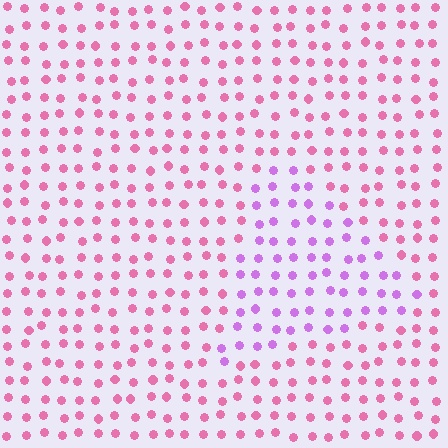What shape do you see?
I see a triangle.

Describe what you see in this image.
The image is filled with small pink elements in a uniform arrangement. A triangle-shaped region is visible where the elements are tinted to a slightly different hue, forming a subtle color boundary.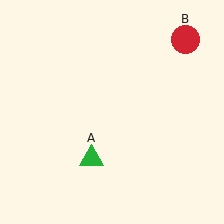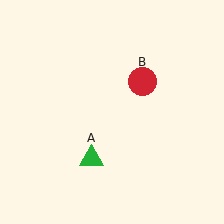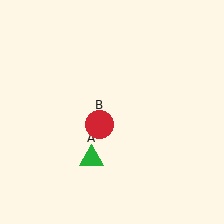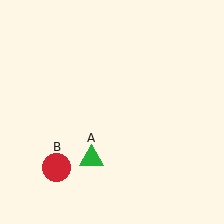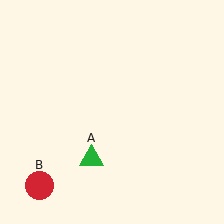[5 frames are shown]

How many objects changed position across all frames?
1 object changed position: red circle (object B).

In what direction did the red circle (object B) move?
The red circle (object B) moved down and to the left.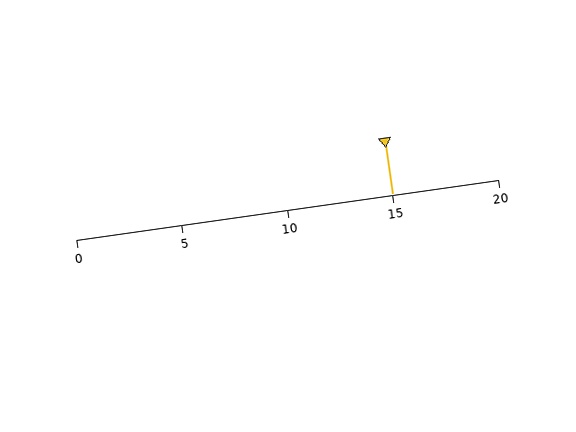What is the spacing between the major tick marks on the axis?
The major ticks are spaced 5 apart.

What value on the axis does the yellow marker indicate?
The marker indicates approximately 15.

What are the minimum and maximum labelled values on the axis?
The axis runs from 0 to 20.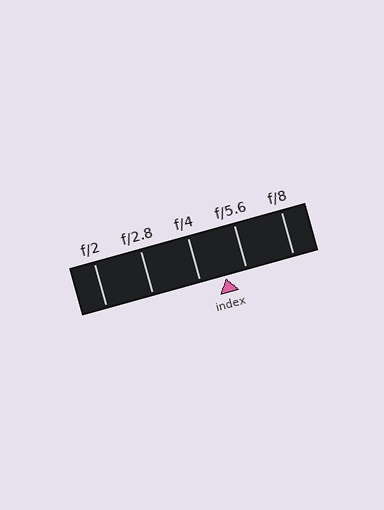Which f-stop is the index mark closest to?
The index mark is closest to f/5.6.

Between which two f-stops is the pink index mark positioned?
The index mark is between f/4 and f/5.6.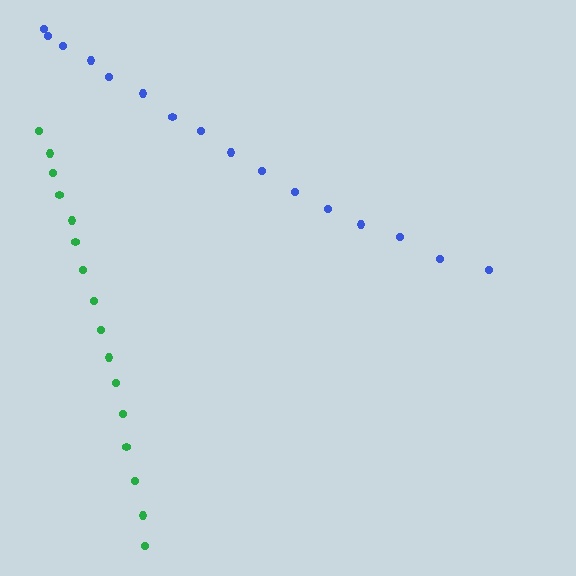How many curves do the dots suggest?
There are 2 distinct paths.